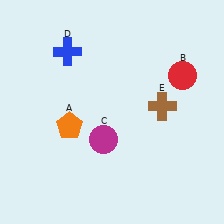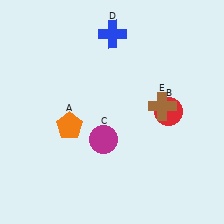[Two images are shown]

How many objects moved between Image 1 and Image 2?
2 objects moved between the two images.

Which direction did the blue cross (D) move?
The blue cross (D) moved right.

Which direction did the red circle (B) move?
The red circle (B) moved down.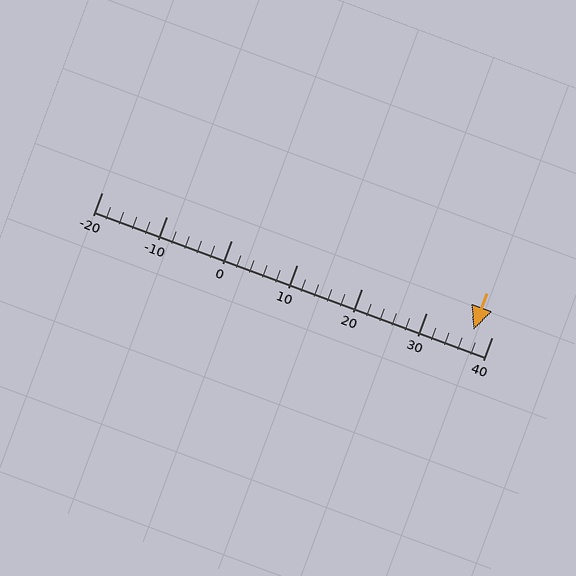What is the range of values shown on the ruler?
The ruler shows values from -20 to 40.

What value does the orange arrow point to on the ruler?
The orange arrow points to approximately 37.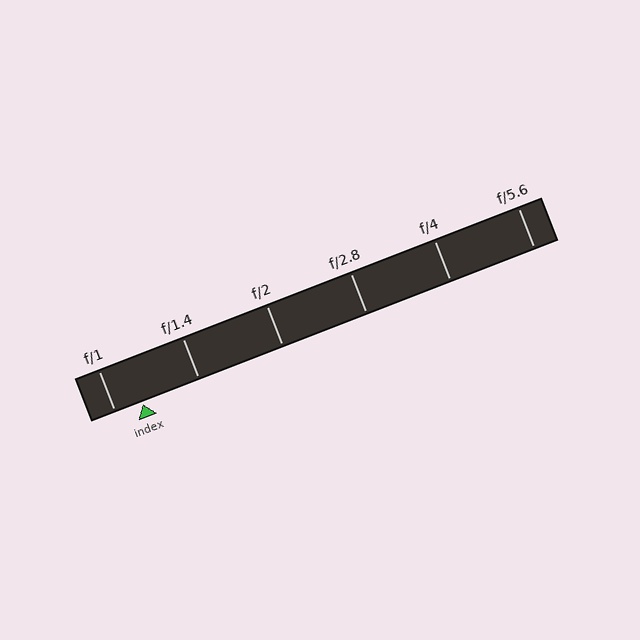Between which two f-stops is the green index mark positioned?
The index mark is between f/1 and f/1.4.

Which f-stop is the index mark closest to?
The index mark is closest to f/1.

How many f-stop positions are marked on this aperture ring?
There are 6 f-stop positions marked.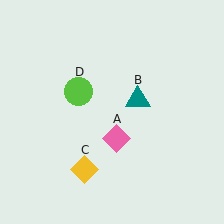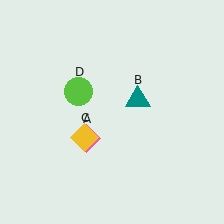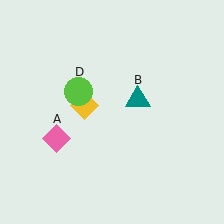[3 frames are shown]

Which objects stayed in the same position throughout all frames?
Teal triangle (object B) and lime circle (object D) remained stationary.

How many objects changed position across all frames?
2 objects changed position: pink diamond (object A), yellow diamond (object C).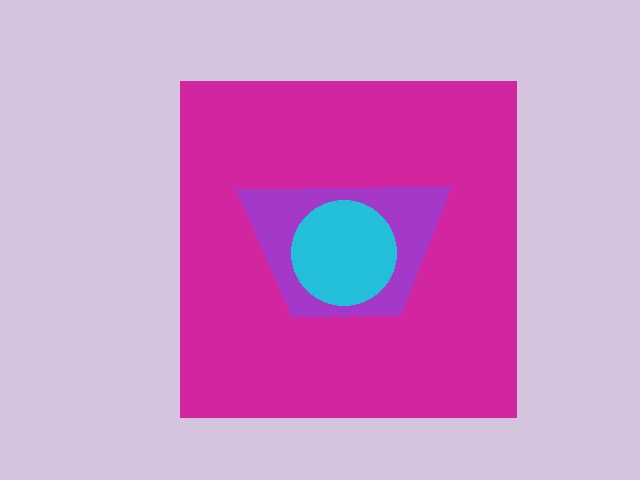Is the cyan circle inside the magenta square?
Yes.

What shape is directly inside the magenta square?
The purple trapezoid.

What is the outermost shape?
The magenta square.